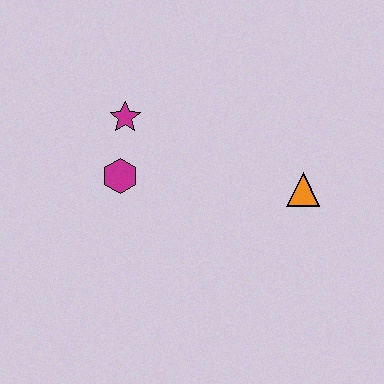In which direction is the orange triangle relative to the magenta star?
The orange triangle is to the right of the magenta star.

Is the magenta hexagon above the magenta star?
No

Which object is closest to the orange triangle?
The magenta hexagon is closest to the orange triangle.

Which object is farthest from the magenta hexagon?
The orange triangle is farthest from the magenta hexagon.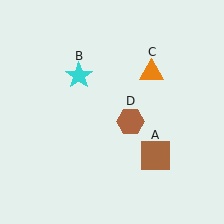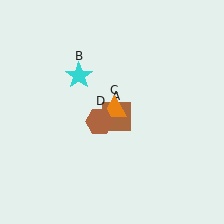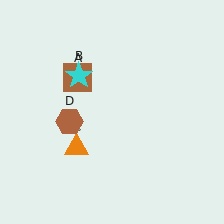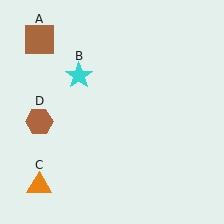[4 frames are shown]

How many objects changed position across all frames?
3 objects changed position: brown square (object A), orange triangle (object C), brown hexagon (object D).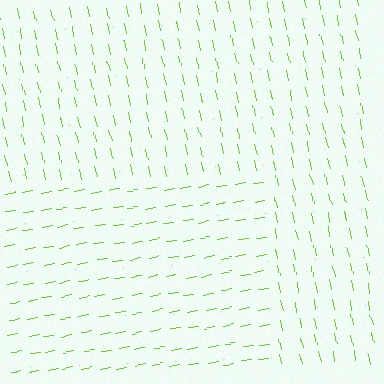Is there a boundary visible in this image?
Yes, there is a texture boundary formed by a change in line orientation.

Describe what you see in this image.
The image is filled with small lime line segments. A rectangle region in the image has lines oriented differently from the surrounding lines, creating a visible texture boundary.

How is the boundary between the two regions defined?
The boundary is defined purely by a change in line orientation (approximately 87 degrees difference). All lines are the same color and thickness.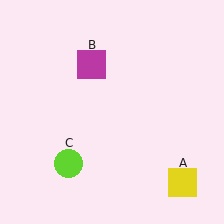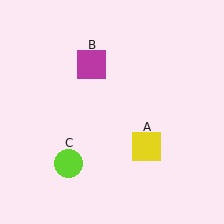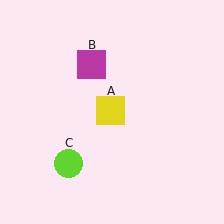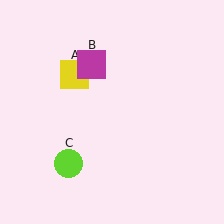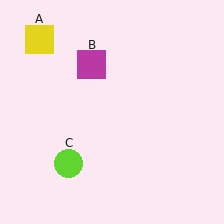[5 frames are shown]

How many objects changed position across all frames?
1 object changed position: yellow square (object A).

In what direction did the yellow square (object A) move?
The yellow square (object A) moved up and to the left.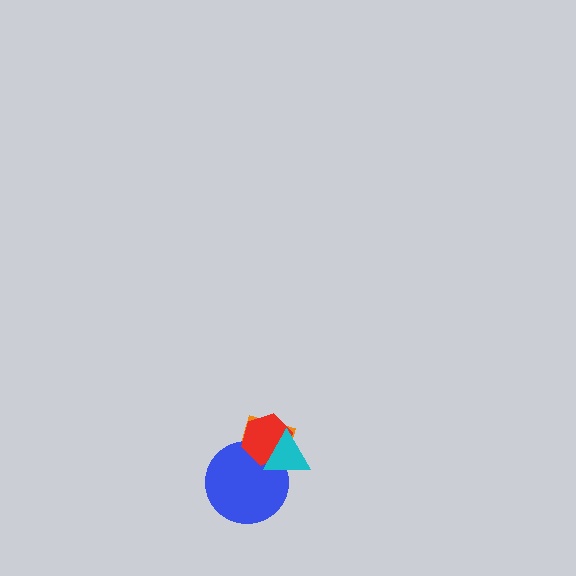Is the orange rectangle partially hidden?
Yes, it is partially covered by another shape.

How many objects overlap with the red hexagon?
3 objects overlap with the red hexagon.